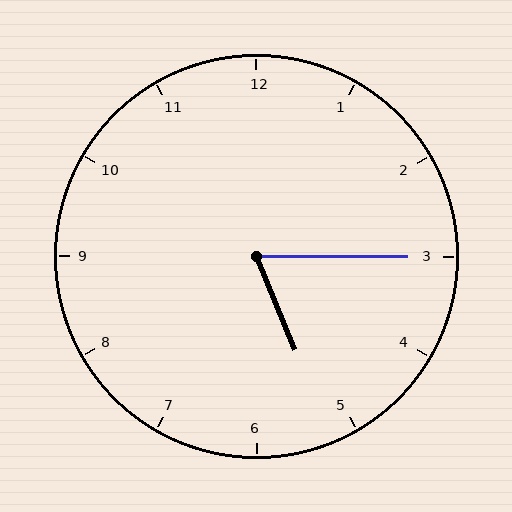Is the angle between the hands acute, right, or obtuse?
It is acute.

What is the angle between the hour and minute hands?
Approximately 68 degrees.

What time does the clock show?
5:15.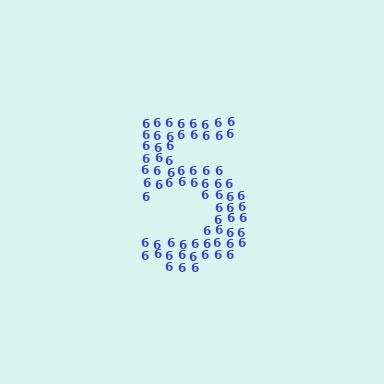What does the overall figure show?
The overall figure shows the digit 5.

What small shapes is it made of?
It is made of small digit 6's.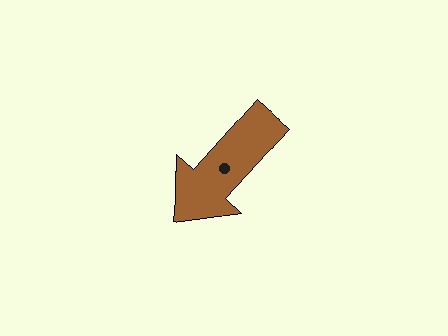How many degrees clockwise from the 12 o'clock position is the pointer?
Approximately 222 degrees.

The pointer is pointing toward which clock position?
Roughly 7 o'clock.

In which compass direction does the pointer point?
Southwest.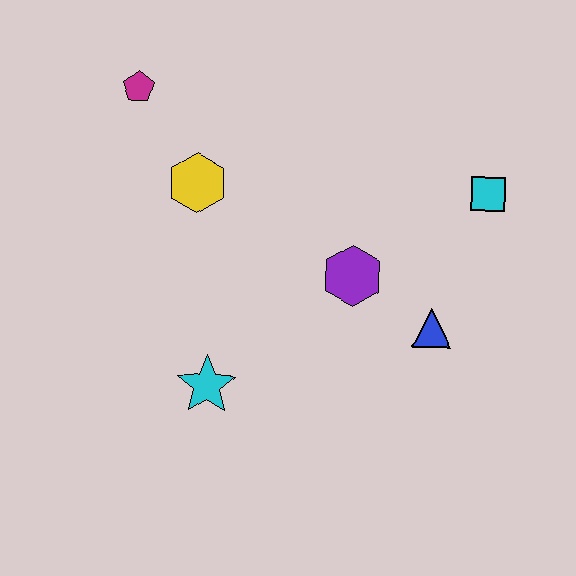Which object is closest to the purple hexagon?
The blue triangle is closest to the purple hexagon.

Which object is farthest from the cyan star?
The cyan square is farthest from the cyan star.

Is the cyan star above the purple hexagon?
No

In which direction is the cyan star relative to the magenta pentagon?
The cyan star is below the magenta pentagon.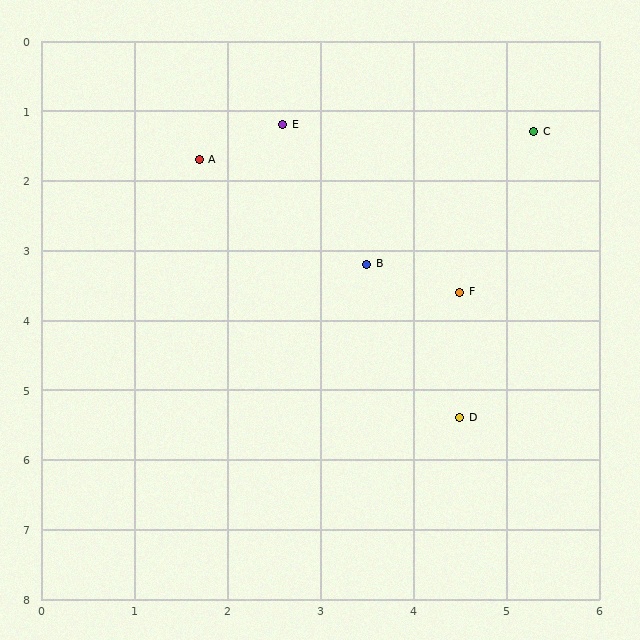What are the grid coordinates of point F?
Point F is at approximately (4.5, 3.6).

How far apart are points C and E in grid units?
Points C and E are about 2.7 grid units apart.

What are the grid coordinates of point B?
Point B is at approximately (3.5, 3.2).